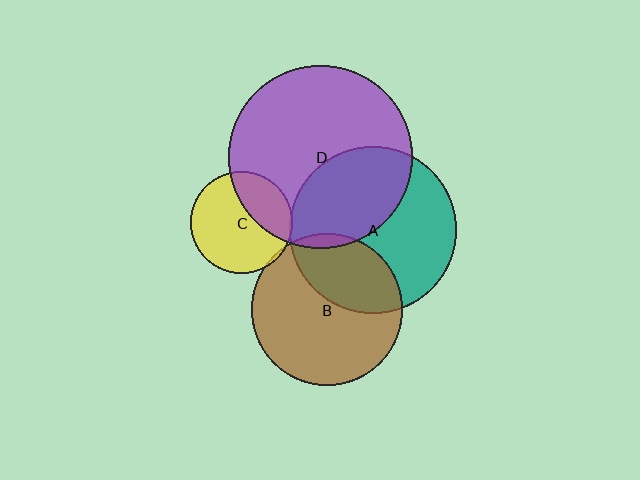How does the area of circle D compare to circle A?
Approximately 1.2 times.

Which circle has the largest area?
Circle D (purple).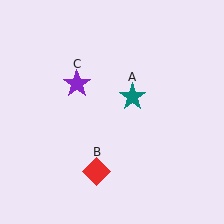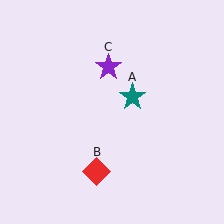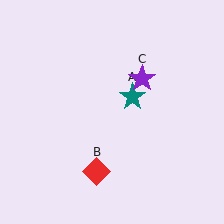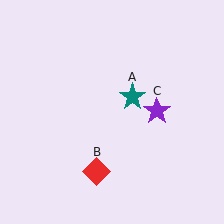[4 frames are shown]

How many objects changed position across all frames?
1 object changed position: purple star (object C).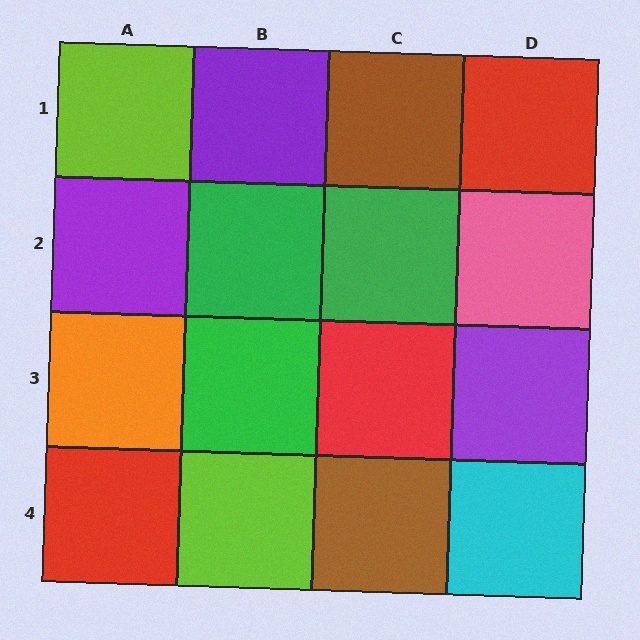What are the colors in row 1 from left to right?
Lime, purple, brown, red.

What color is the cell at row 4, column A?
Red.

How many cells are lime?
2 cells are lime.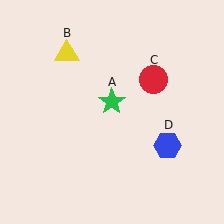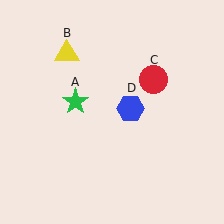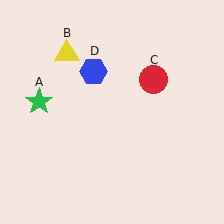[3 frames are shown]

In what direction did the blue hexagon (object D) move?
The blue hexagon (object D) moved up and to the left.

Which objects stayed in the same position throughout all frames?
Yellow triangle (object B) and red circle (object C) remained stationary.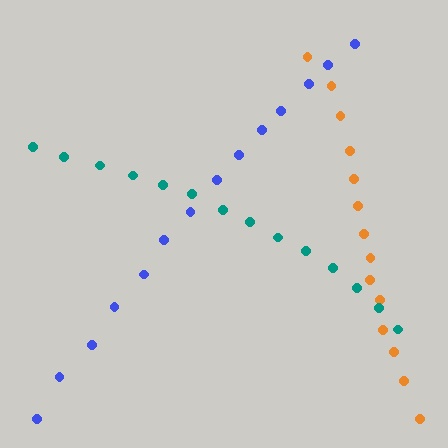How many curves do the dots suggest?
There are 3 distinct paths.